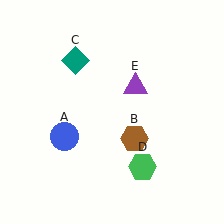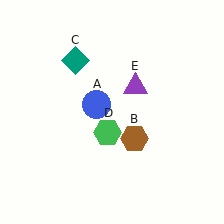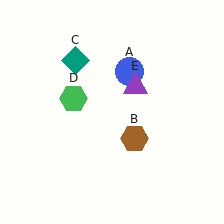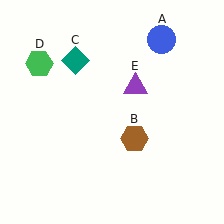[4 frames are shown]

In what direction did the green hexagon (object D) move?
The green hexagon (object D) moved up and to the left.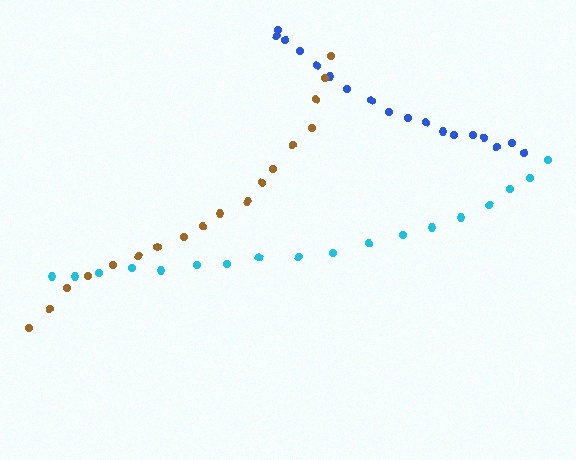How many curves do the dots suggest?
There are 3 distinct paths.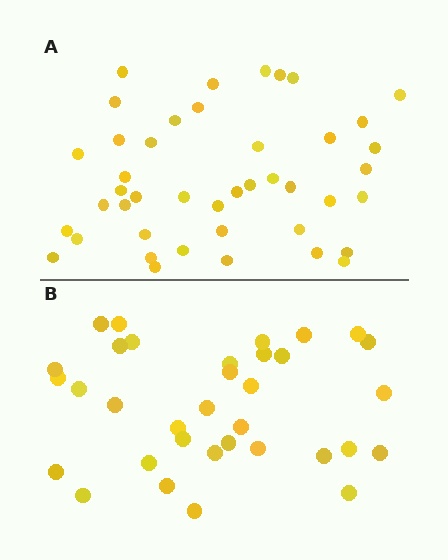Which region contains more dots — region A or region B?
Region A (the top region) has more dots.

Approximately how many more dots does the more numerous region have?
Region A has roughly 8 or so more dots than region B.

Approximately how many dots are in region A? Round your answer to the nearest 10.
About 40 dots. (The exact count is 43, which rounds to 40.)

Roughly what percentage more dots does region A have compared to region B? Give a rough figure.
About 25% more.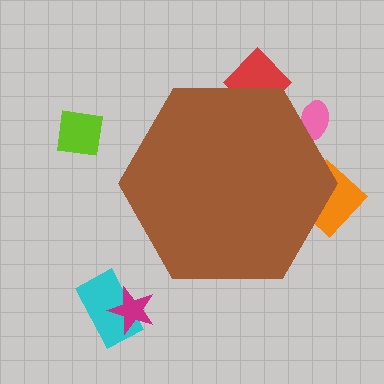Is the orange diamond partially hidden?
Yes, the orange diamond is partially hidden behind the brown hexagon.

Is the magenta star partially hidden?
No, the magenta star is fully visible.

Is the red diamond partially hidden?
Yes, the red diamond is partially hidden behind the brown hexagon.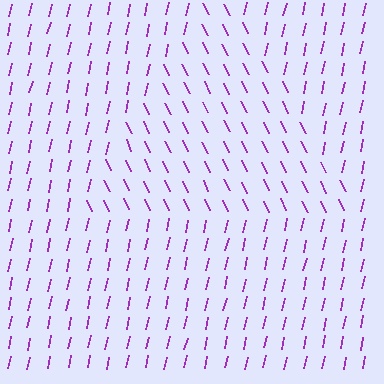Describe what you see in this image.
The image is filled with small purple line segments. A triangle region in the image has lines oriented differently from the surrounding lines, creating a visible texture boundary.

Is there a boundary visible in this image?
Yes, there is a texture boundary formed by a change in line orientation.